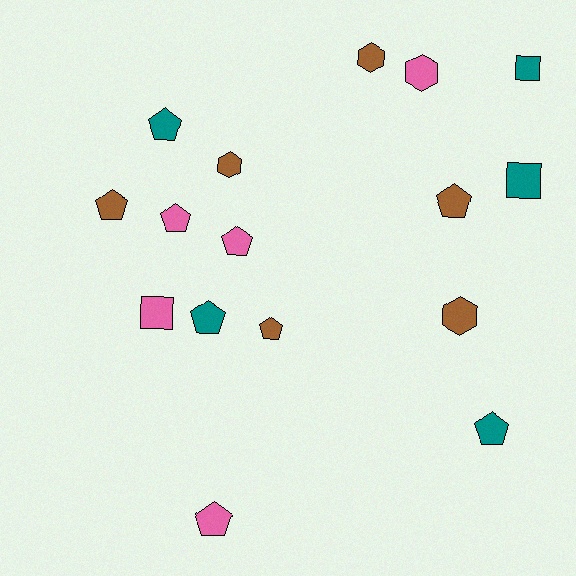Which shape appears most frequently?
Pentagon, with 9 objects.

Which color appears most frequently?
Brown, with 6 objects.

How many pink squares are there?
There is 1 pink square.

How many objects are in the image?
There are 16 objects.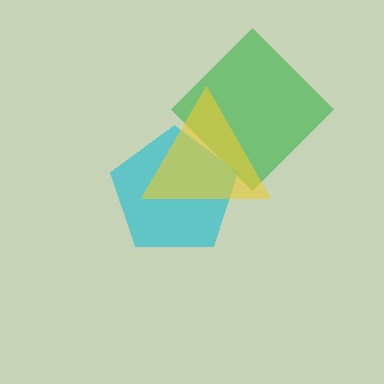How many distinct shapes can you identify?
There are 3 distinct shapes: a green diamond, a cyan pentagon, a yellow triangle.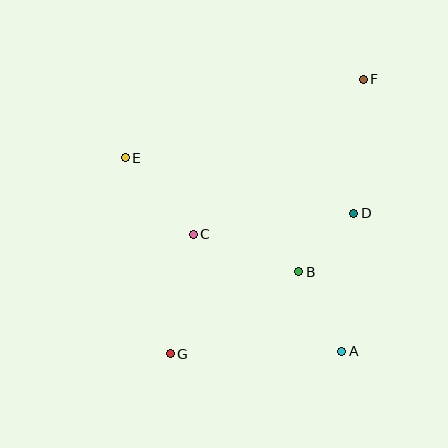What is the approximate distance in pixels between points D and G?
The distance between D and G is approximately 231 pixels.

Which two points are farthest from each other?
Points F and G are farthest from each other.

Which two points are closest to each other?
Points B and D are closest to each other.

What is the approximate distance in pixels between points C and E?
The distance between C and E is approximately 102 pixels.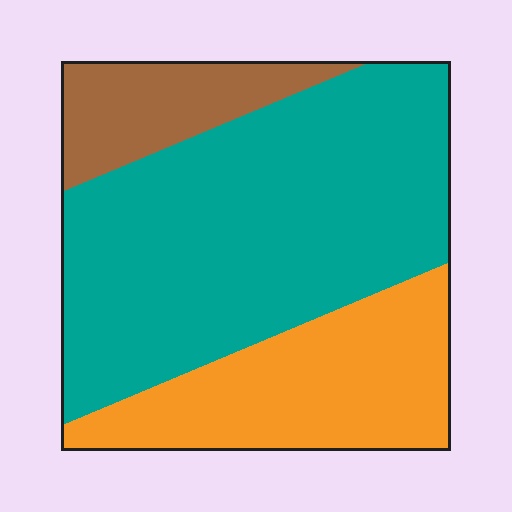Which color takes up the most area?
Teal, at roughly 60%.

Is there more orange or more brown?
Orange.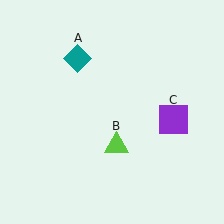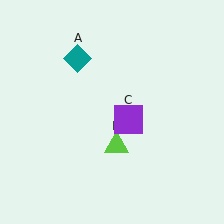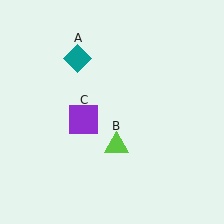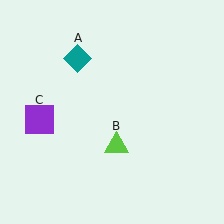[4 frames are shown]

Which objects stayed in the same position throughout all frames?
Teal diamond (object A) and lime triangle (object B) remained stationary.